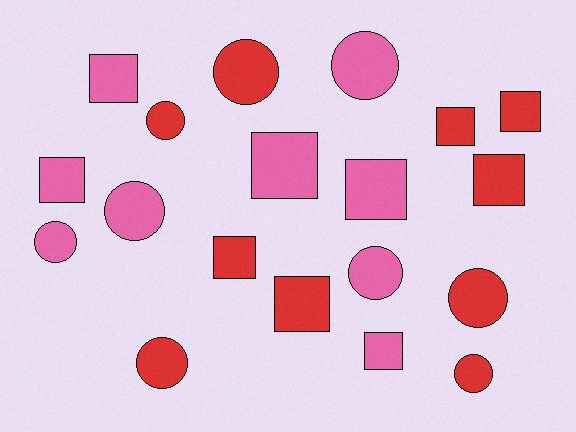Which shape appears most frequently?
Square, with 10 objects.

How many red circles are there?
There are 5 red circles.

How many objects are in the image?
There are 19 objects.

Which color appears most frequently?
Red, with 10 objects.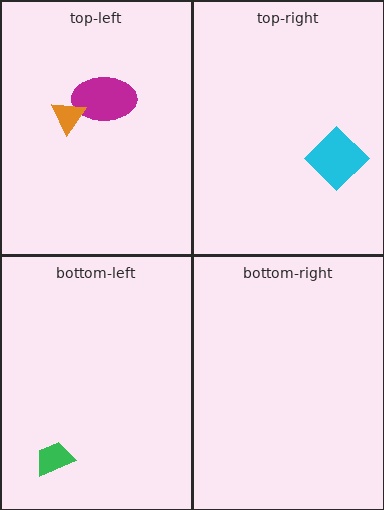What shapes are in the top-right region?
The cyan diamond.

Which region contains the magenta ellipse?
The top-left region.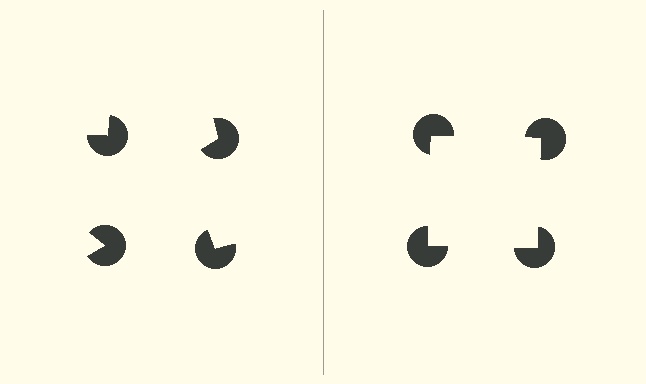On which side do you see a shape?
An illusory square appears on the right side. On the left side the wedge cuts are rotated, so no coherent shape forms.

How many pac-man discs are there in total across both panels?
8 — 4 on each side.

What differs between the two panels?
The pac-man discs are positioned identically on both sides; only the wedge orientations differ. On the right they align to a square; on the left they are misaligned.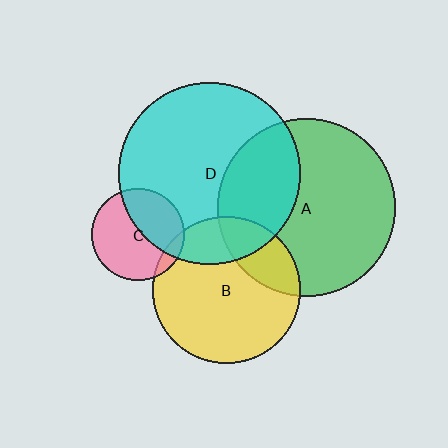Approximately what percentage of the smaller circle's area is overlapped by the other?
Approximately 40%.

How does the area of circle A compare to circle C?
Approximately 3.7 times.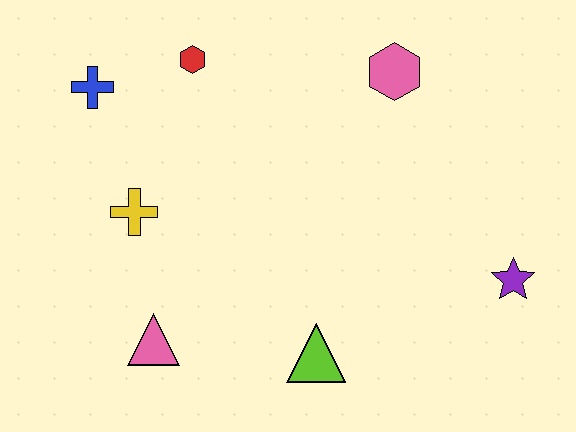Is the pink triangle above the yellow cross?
No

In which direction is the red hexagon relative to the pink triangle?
The red hexagon is above the pink triangle.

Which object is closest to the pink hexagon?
The red hexagon is closest to the pink hexagon.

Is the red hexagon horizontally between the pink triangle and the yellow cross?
No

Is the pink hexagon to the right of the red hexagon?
Yes